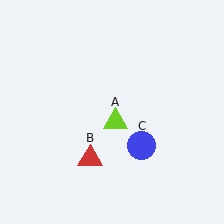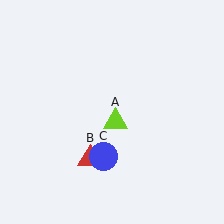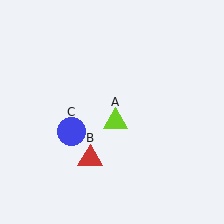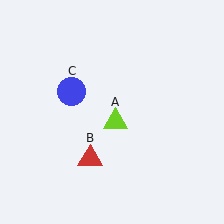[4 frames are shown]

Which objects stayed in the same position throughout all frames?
Lime triangle (object A) and red triangle (object B) remained stationary.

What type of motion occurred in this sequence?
The blue circle (object C) rotated clockwise around the center of the scene.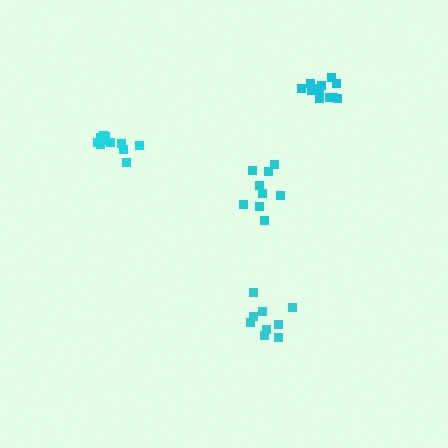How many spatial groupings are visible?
There are 4 spatial groupings.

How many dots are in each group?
Group 1: 11 dots, Group 2: 13 dots, Group 3: 9 dots, Group 4: 9 dots (42 total).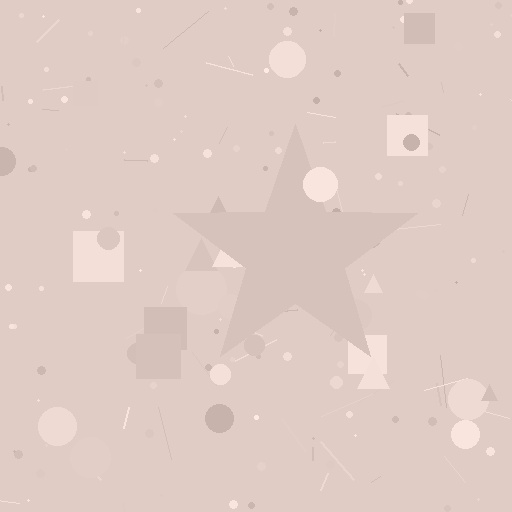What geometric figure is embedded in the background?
A star is embedded in the background.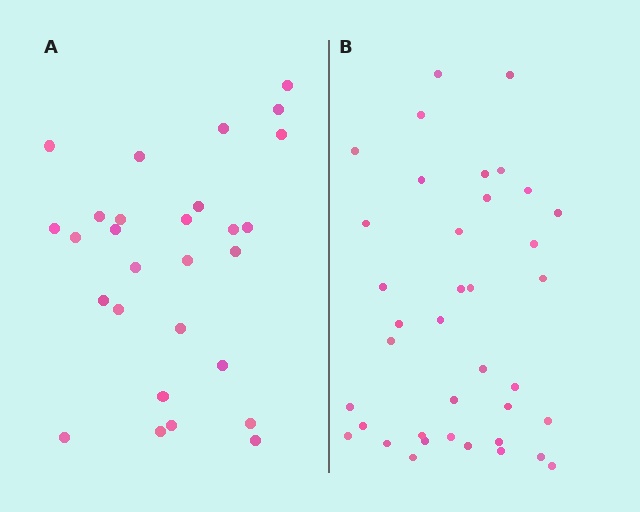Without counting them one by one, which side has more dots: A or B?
Region B (the right region) has more dots.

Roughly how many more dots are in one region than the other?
Region B has roughly 10 or so more dots than region A.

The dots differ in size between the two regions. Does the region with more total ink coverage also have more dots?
No. Region A has more total ink coverage because its dots are larger, but region B actually contains more individual dots. Total area can be misleading — the number of items is what matters here.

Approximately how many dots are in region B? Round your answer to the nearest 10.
About 40 dots. (The exact count is 38, which rounds to 40.)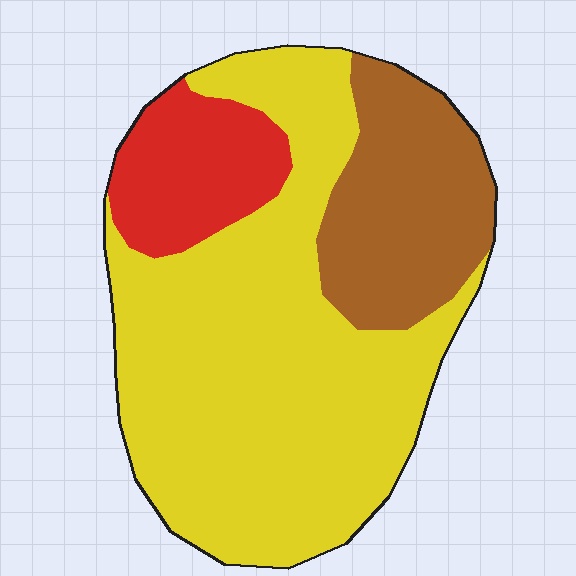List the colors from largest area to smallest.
From largest to smallest: yellow, brown, red.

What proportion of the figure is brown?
Brown takes up less than a quarter of the figure.